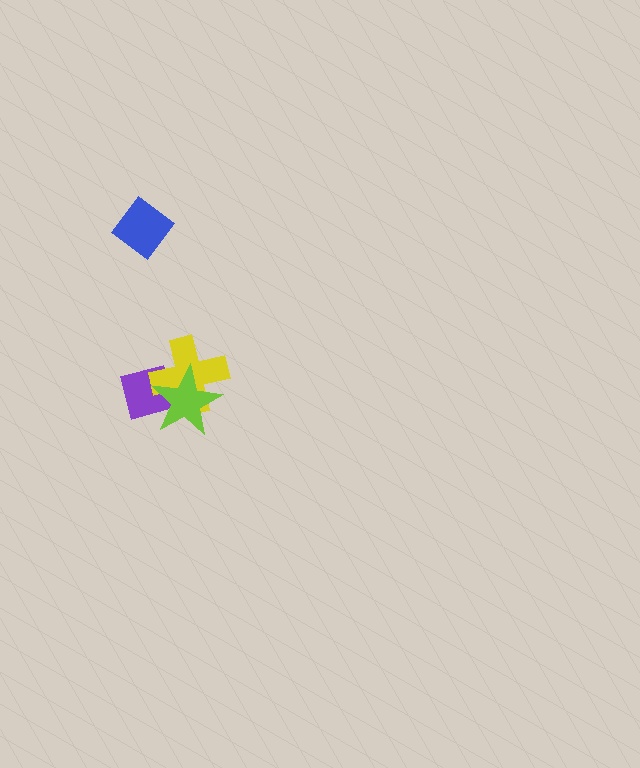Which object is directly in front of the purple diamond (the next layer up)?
The yellow cross is directly in front of the purple diamond.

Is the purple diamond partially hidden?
Yes, it is partially covered by another shape.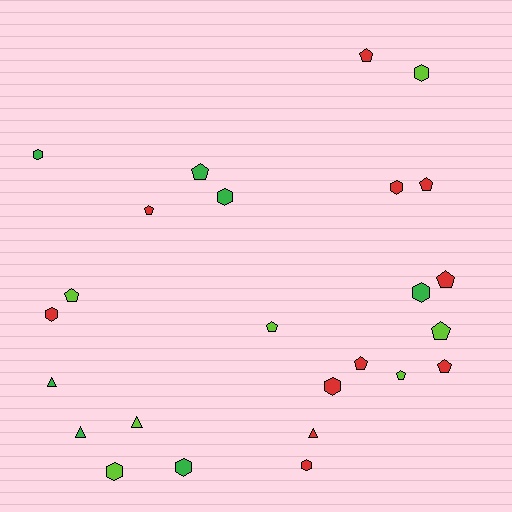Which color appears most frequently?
Red, with 11 objects.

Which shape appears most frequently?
Pentagon, with 11 objects.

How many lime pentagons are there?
There are 4 lime pentagons.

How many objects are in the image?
There are 25 objects.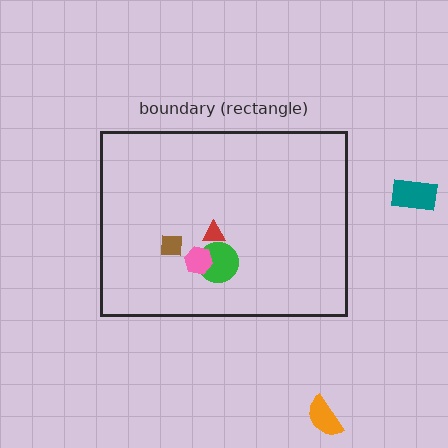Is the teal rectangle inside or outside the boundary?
Outside.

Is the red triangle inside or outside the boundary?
Inside.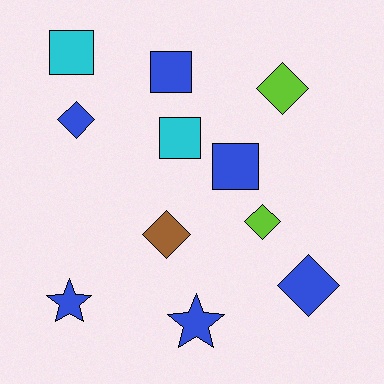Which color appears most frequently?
Blue, with 6 objects.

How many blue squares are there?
There are 2 blue squares.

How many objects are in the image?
There are 11 objects.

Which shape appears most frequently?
Diamond, with 5 objects.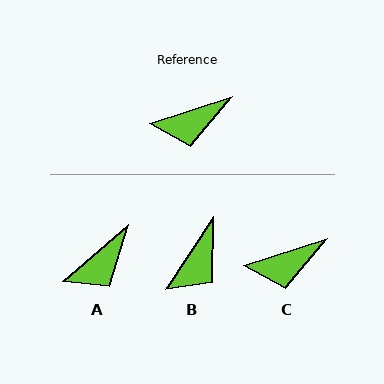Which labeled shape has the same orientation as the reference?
C.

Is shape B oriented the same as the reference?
No, it is off by about 38 degrees.